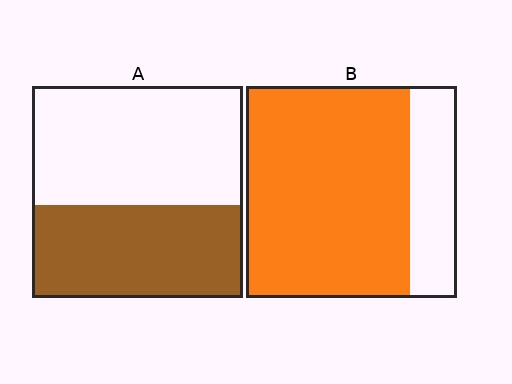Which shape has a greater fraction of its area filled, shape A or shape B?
Shape B.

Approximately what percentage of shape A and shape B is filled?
A is approximately 45% and B is approximately 80%.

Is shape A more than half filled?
No.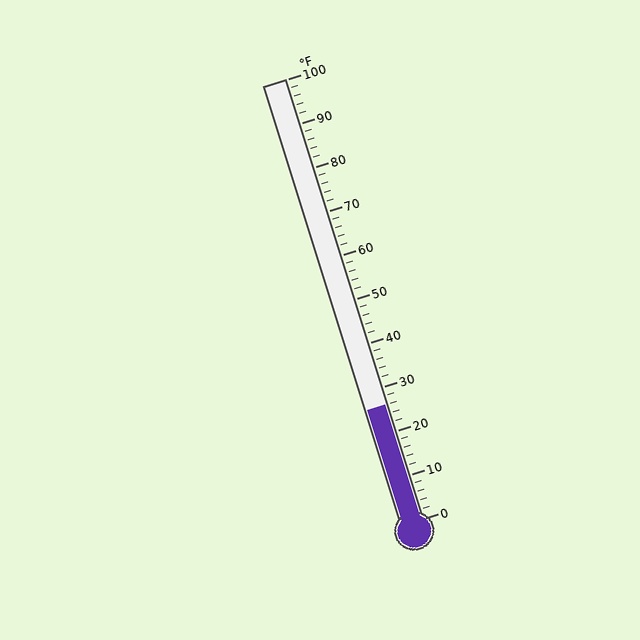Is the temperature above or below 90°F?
The temperature is below 90°F.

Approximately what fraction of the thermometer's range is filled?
The thermometer is filled to approximately 25% of its range.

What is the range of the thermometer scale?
The thermometer scale ranges from 0°F to 100°F.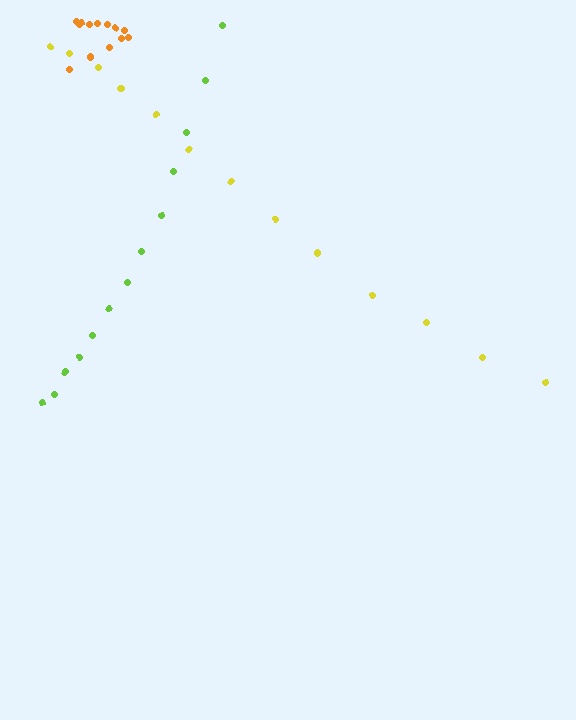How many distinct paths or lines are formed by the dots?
There are 3 distinct paths.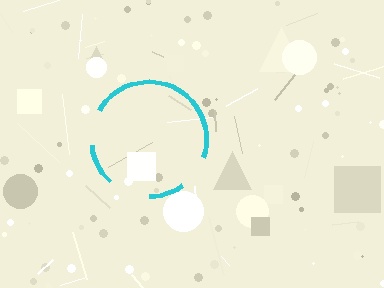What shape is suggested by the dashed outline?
The dashed outline suggests a circle.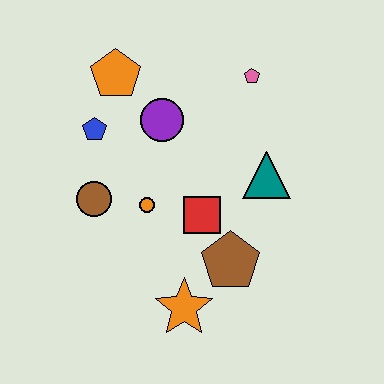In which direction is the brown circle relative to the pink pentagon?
The brown circle is to the left of the pink pentagon.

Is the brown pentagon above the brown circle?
No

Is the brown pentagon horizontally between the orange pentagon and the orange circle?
No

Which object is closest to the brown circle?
The orange circle is closest to the brown circle.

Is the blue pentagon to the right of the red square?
No